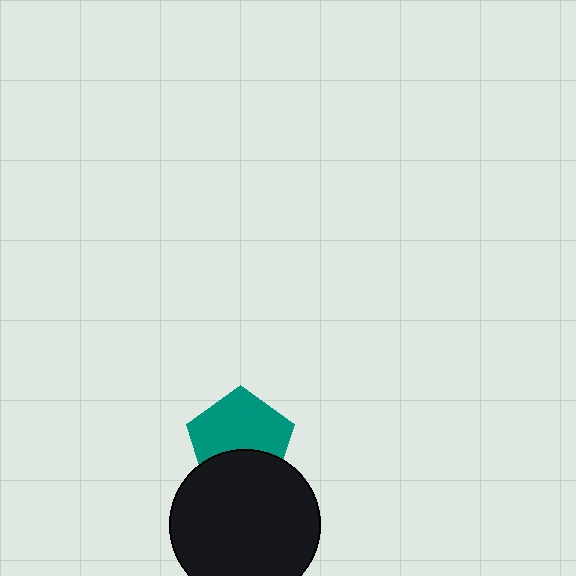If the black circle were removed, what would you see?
You would see the complete teal pentagon.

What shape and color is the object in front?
The object in front is a black circle.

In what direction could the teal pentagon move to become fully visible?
The teal pentagon could move up. That would shift it out from behind the black circle entirely.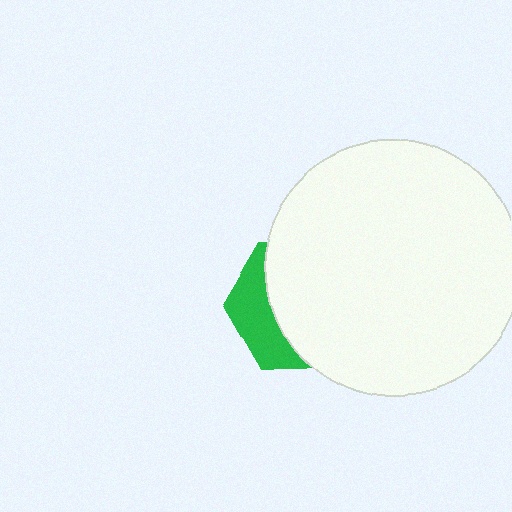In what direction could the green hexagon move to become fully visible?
The green hexagon could move left. That would shift it out from behind the white circle entirely.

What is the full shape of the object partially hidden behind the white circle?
The partially hidden object is a green hexagon.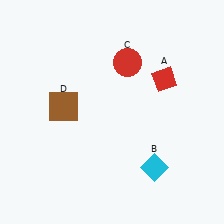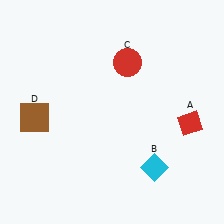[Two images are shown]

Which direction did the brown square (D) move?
The brown square (D) moved left.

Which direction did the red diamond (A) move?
The red diamond (A) moved down.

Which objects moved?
The objects that moved are: the red diamond (A), the brown square (D).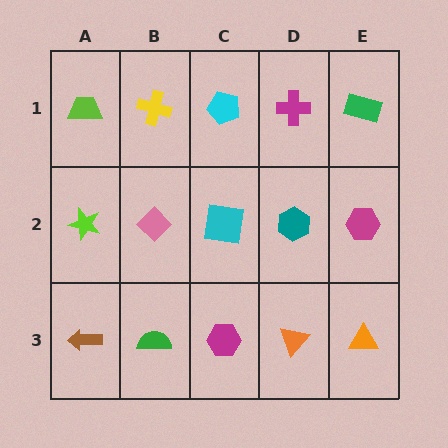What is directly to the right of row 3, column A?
A green semicircle.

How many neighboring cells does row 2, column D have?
4.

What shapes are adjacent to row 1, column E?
A magenta hexagon (row 2, column E), a magenta cross (row 1, column D).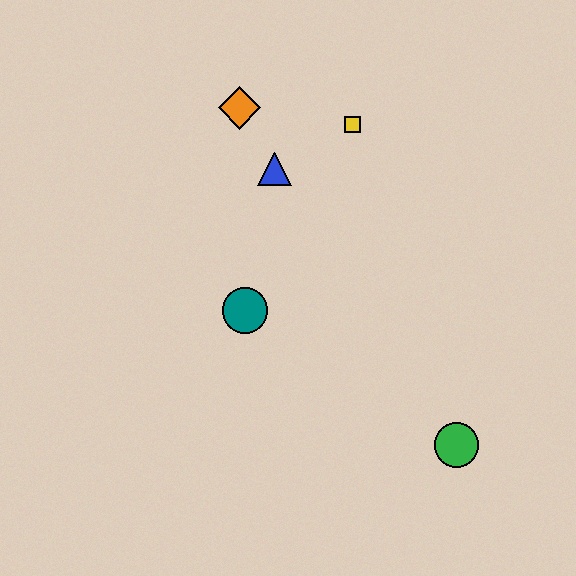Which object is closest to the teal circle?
The blue triangle is closest to the teal circle.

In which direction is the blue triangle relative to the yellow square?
The blue triangle is to the left of the yellow square.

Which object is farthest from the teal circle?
The green circle is farthest from the teal circle.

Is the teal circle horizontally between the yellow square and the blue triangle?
No